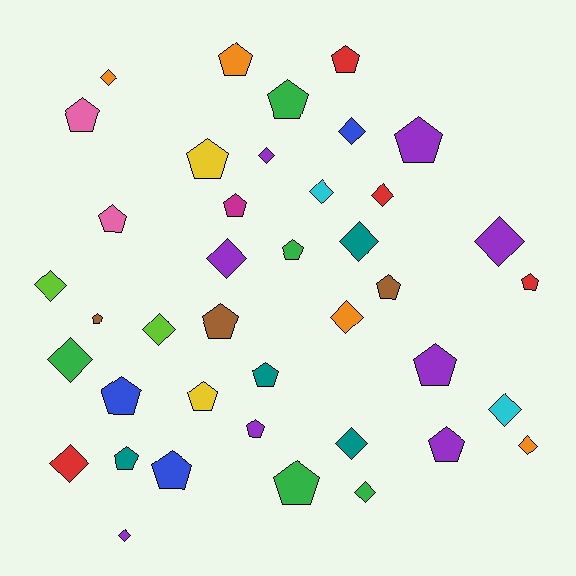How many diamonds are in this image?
There are 18 diamonds.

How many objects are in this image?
There are 40 objects.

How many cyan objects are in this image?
There are 2 cyan objects.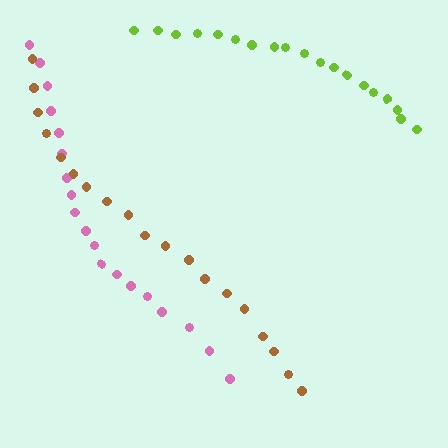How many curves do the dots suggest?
There are 3 distinct paths.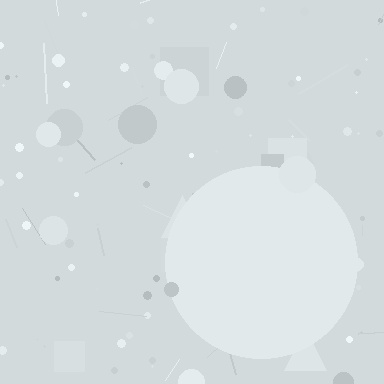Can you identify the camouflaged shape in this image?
The camouflaged shape is a circle.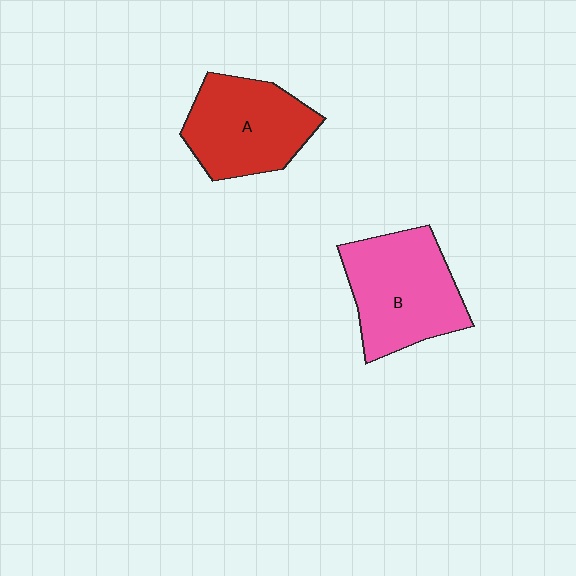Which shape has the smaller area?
Shape A (red).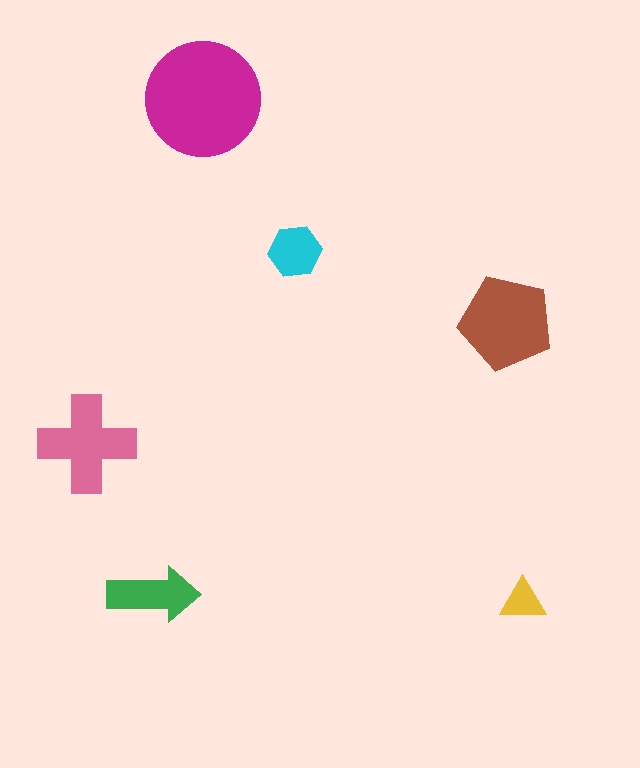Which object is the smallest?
The yellow triangle.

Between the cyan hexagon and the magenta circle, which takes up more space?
The magenta circle.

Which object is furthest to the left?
The pink cross is leftmost.